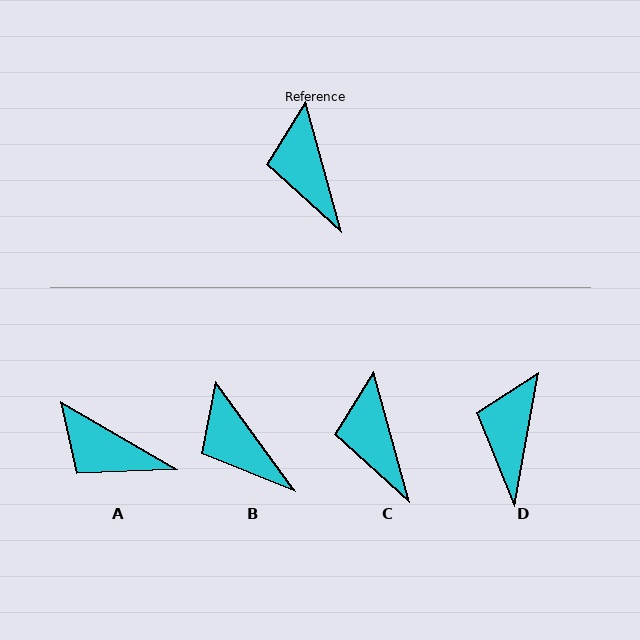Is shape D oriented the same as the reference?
No, it is off by about 25 degrees.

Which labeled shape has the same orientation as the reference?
C.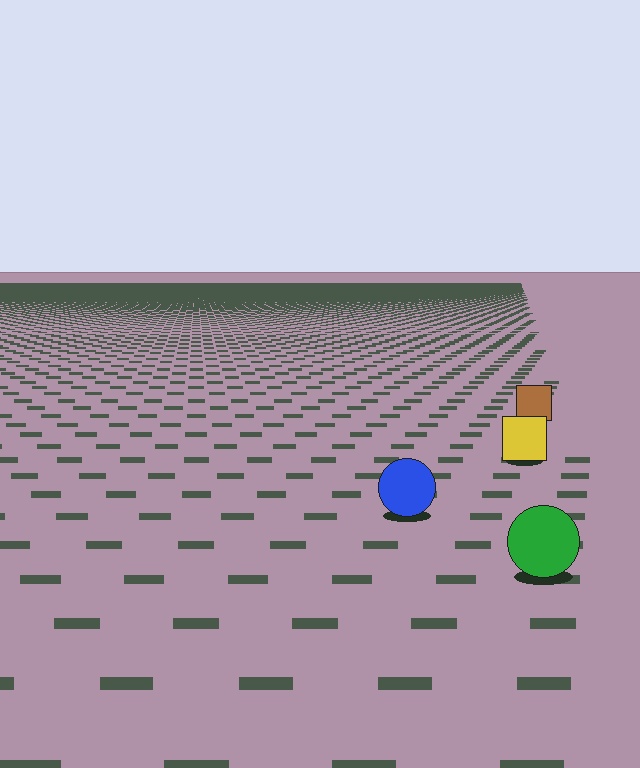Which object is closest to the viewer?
The green circle is closest. The texture marks near it are larger and more spread out.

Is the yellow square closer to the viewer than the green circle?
No. The green circle is closer — you can tell from the texture gradient: the ground texture is coarser near it.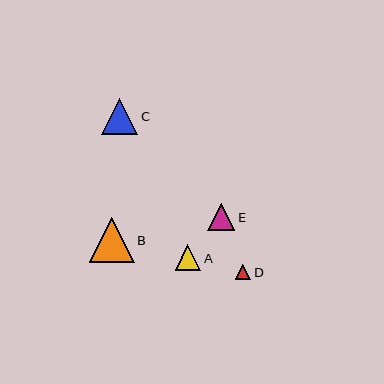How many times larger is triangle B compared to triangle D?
Triangle B is approximately 2.9 times the size of triangle D.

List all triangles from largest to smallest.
From largest to smallest: B, C, E, A, D.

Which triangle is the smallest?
Triangle D is the smallest with a size of approximately 16 pixels.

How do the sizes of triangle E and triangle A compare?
Triangle E and triangle A are approximately the same size.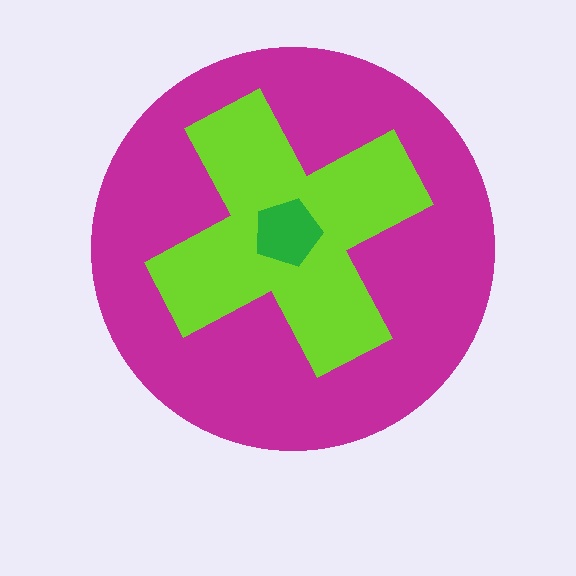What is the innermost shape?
The green pentagon.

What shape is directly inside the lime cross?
The green pentagon.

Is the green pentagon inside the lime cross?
Yes.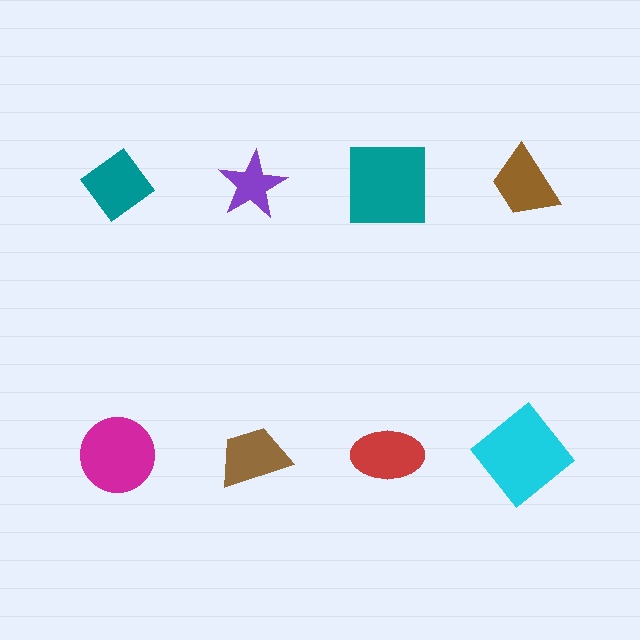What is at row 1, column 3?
A teal square.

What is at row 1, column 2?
A purple star.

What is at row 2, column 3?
A red ellipse.